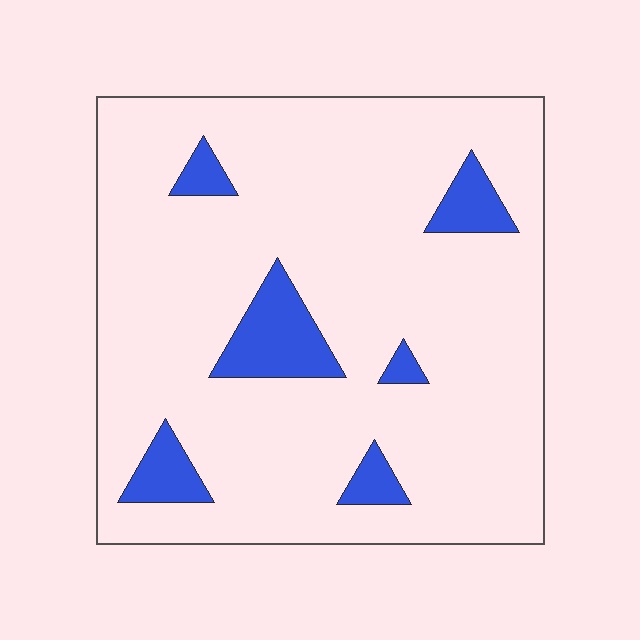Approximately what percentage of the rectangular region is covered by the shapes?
Approximately 10%.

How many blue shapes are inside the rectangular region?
6.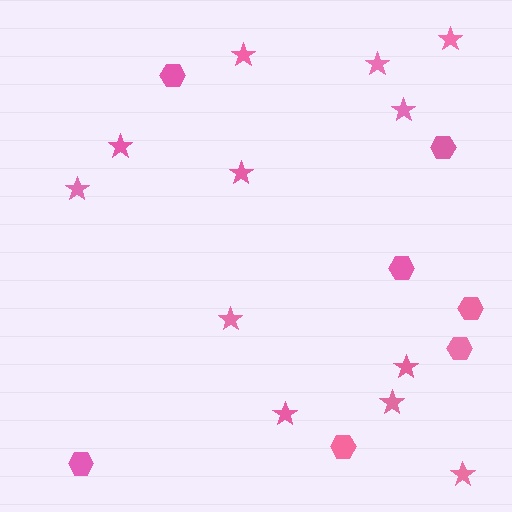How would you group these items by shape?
There are 2 groups: one group of hexagons (7) and one group of stars (12).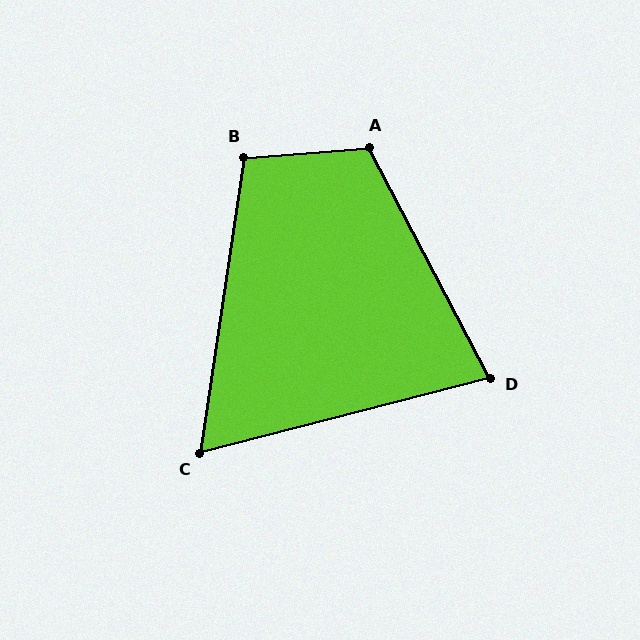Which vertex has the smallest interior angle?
C, at approximately 67 degrees.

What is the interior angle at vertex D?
Approximately 77 degrees (acute).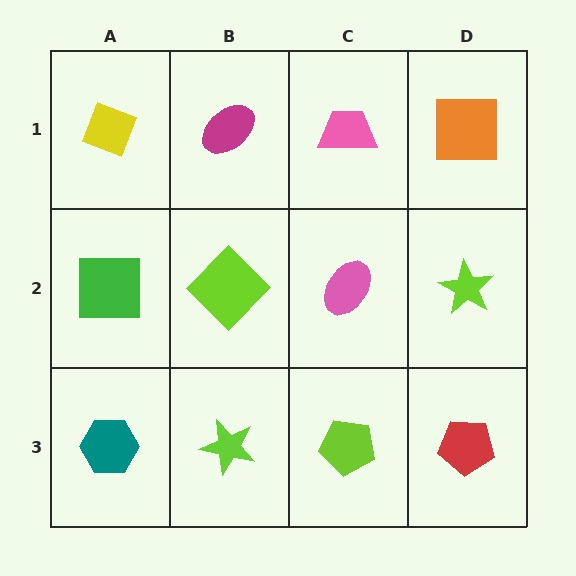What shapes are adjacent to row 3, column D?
A lime star (row 2, column D), a lime pentagon (row 3, column C).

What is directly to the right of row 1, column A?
A magenta ellipse.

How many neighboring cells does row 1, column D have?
2.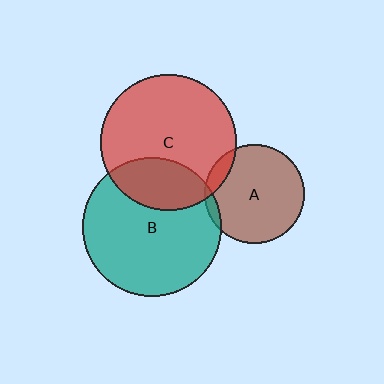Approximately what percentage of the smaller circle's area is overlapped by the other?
Approximately 10%.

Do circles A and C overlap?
Yes.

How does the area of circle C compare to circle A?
Approximately 1.9 times.